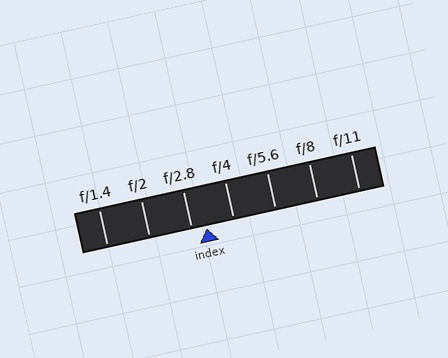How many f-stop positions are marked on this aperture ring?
There are 7 f-stop positions marked.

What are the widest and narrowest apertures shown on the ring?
The widest aperture shown is f/1.4 and the narrowest is f/11.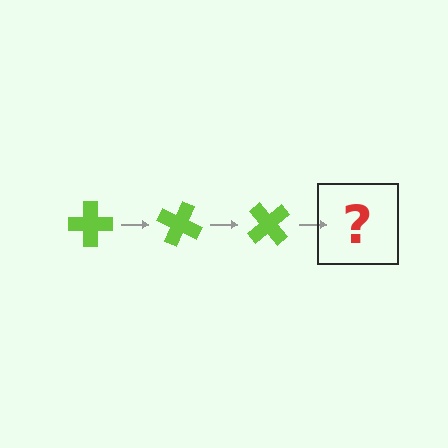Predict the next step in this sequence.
The next step is a lime cross rotated 75 degrees.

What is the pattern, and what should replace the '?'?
The pattern is that the cross rotates 25 degrees each step. The '?' should be a lime cross rotated 75 degrees.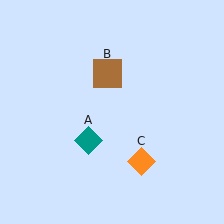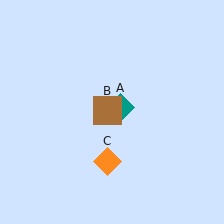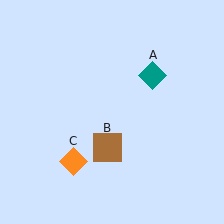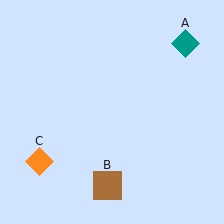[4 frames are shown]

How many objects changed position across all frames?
3 objects changed position: teal diamond (object A), brown square (object B), orange diamond (object C).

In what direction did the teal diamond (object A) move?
The teal diamond (object A) moved up and to the right.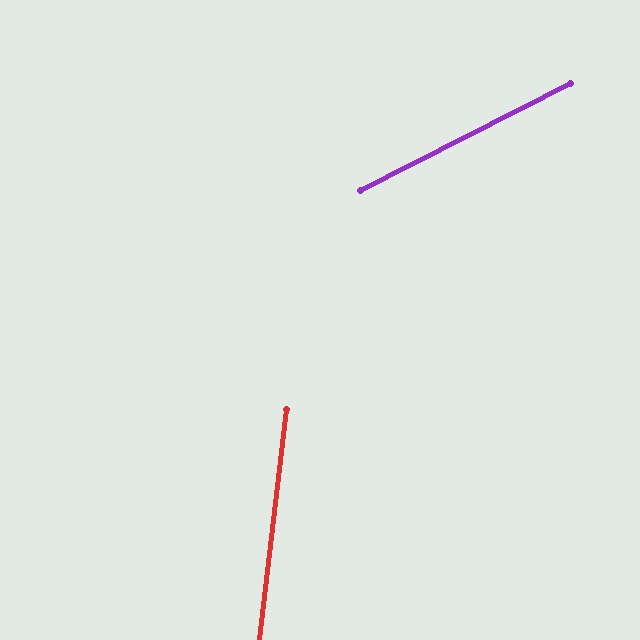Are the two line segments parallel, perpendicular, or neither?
Neither parallel nor perpendicular — they differ by about 56°.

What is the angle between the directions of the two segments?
Approximately 56 degrees.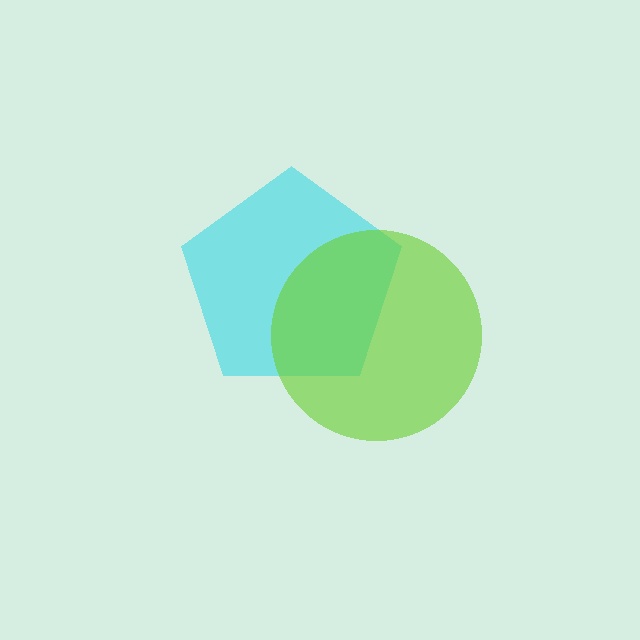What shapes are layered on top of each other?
The layered shapes are: a cyan pentagon, a lime circle.